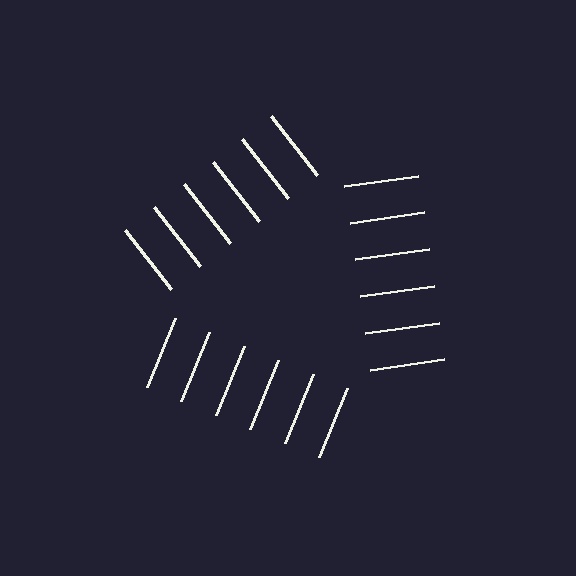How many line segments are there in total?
18 — 6 along each of the 3 edges.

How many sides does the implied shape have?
3 sides — the line-ends trace a triangle.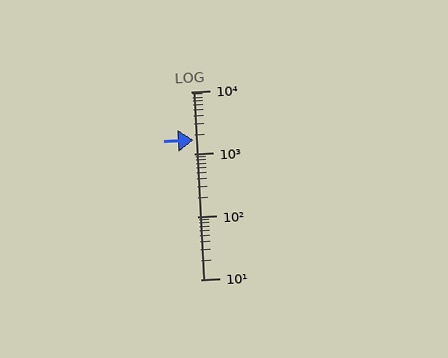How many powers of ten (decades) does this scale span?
The scale spans 3 decades, from 10 to 10000.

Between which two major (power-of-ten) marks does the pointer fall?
The pointer is between 1000 and 10000.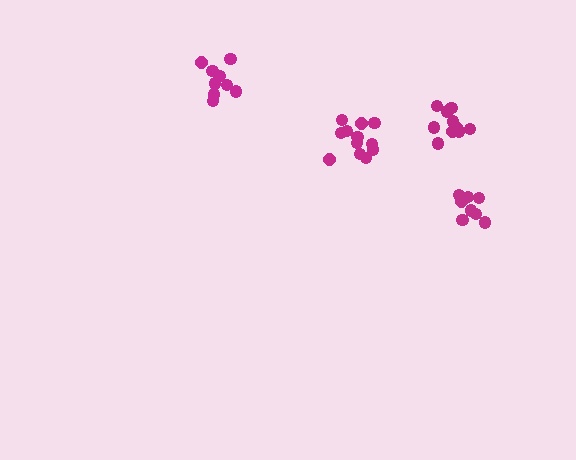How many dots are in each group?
Group 1: 11 dots, Group 2: 8 dots, Group 3: 9 dots, Group 4: 12 dots (40 total).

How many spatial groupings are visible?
There are 4 spatial groupings.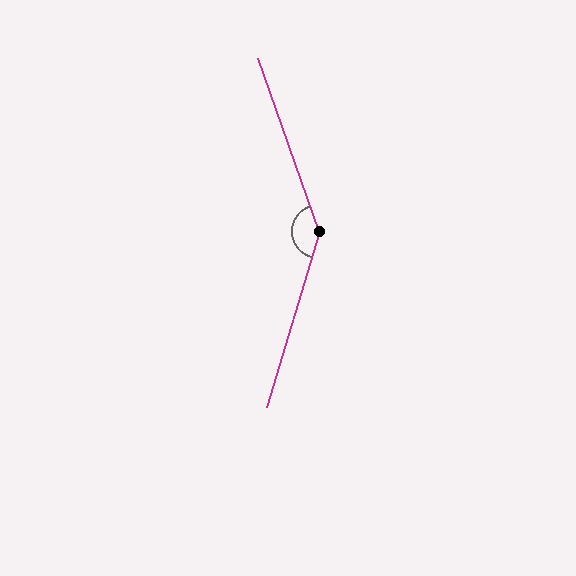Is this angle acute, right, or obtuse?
It is obtuse.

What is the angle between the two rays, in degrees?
Approximately 144 degrees.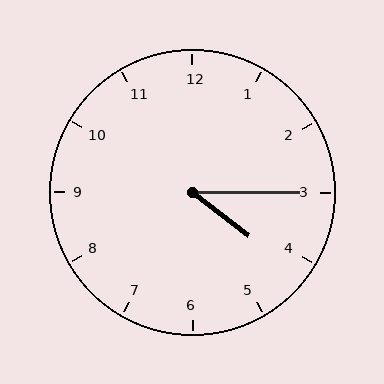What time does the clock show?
4:15.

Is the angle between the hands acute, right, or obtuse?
It is acute.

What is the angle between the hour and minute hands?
Approximately 38 degrees.